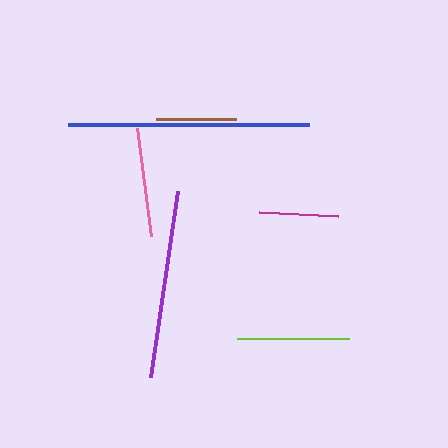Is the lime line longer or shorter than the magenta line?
The lime line is longer than the magenta line.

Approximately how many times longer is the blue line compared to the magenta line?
The blue line is approximately 3.0 times the length of the magenta line.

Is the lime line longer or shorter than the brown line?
The lime line is longer than the brown line.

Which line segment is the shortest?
The brown line is the shortest at approximately 79 pixels.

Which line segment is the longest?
The blue line is the longest at approximately 241 pixels.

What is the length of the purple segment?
The purple segment is approximately 188 pixels long.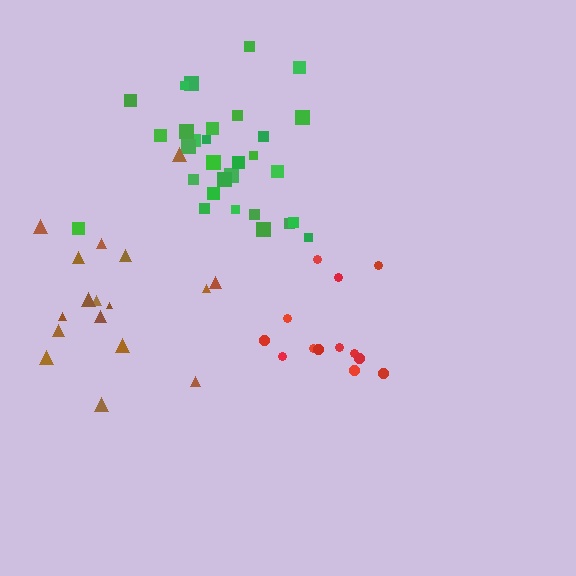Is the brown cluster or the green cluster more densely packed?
Green.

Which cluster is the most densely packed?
Green.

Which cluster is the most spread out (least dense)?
Brown.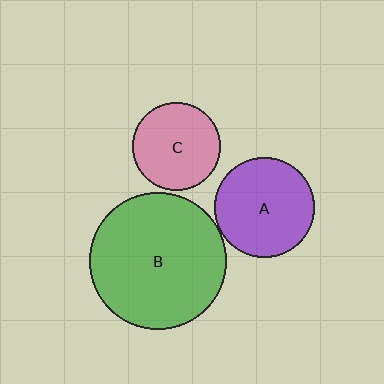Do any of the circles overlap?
No, none of the circles overlap.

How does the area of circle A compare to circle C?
Approximately 1.3 times.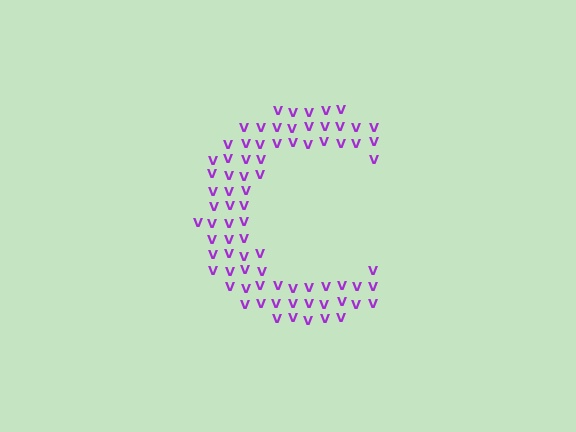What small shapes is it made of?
It is made of small letter V's.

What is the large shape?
The large shape is the letter C.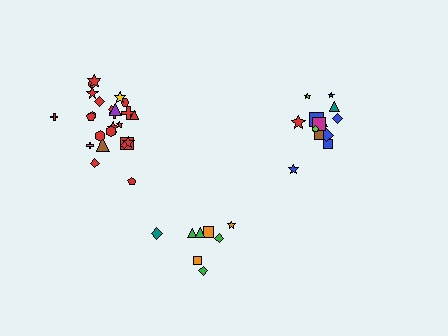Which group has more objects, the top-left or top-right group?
The top-left group.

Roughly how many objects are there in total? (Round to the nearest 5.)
Roughly 50 objects in total.